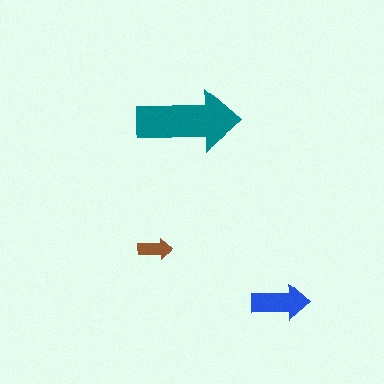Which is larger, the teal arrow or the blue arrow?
The teal one.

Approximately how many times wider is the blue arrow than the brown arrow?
About 1.5 times wider.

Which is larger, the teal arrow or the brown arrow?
The teal one.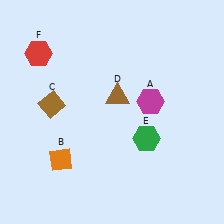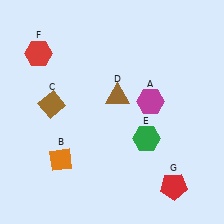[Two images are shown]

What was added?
A red pentagon (G) was added in Image 2.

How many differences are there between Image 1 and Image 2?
There is 1 difference between the two images.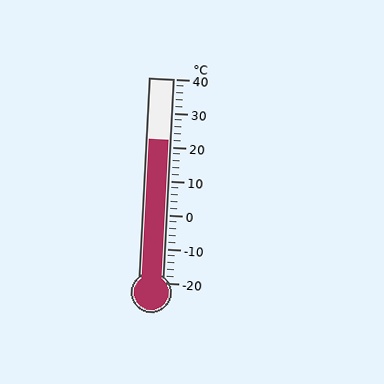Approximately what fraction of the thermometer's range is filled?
The thermometer is filled to approximately 70% of its range.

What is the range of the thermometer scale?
The thermometer scale ranges from -20°C to 40°C.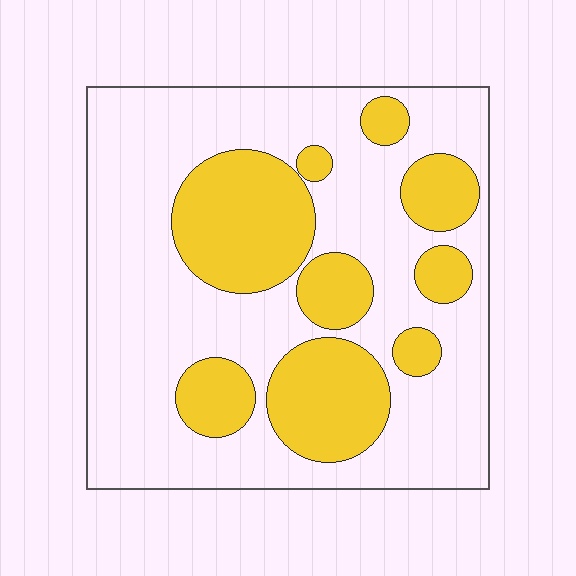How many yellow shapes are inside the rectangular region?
9.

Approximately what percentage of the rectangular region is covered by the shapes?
Approximately 30%.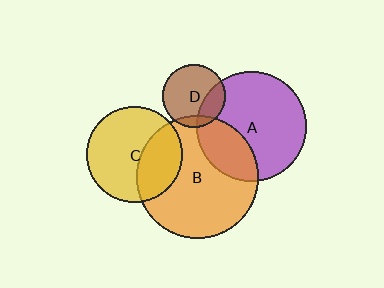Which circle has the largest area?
Circle B (orange).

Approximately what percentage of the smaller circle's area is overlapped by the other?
Approximately 35%.